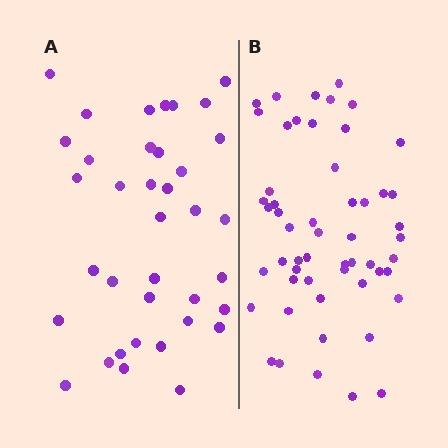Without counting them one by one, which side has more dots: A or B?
Region B (the right region) has more dots.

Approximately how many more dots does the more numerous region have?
Region B has approximately 15 more dots than region A.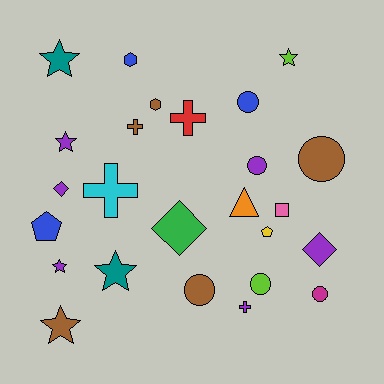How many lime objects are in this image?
There are 2 lime objects.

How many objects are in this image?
There are 25 objects.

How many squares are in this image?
There is 1 square.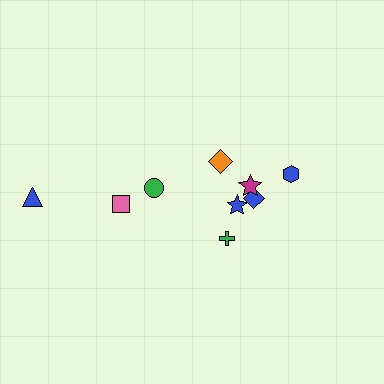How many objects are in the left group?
There are 3 objects.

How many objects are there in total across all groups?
There are 9 objects.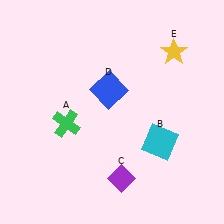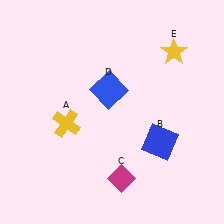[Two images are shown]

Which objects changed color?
A changed from green to yellow. B changed from cyan to blue. C changed from purple to magenta.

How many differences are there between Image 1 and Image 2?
There are 3 differences between the two images.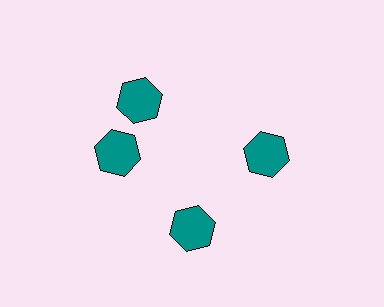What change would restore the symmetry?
The symmetry would be restored by rotating it back into even spacing with its neighbors so that all 4 hexagons sit at equal angles and equal distance from the center.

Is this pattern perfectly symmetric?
No. The 4 teal hexagons are arranged in a ring, but one element near the 12 o'clock position is rotated out of alignment along the ring, breaking the 4-fold rotational symmetry.